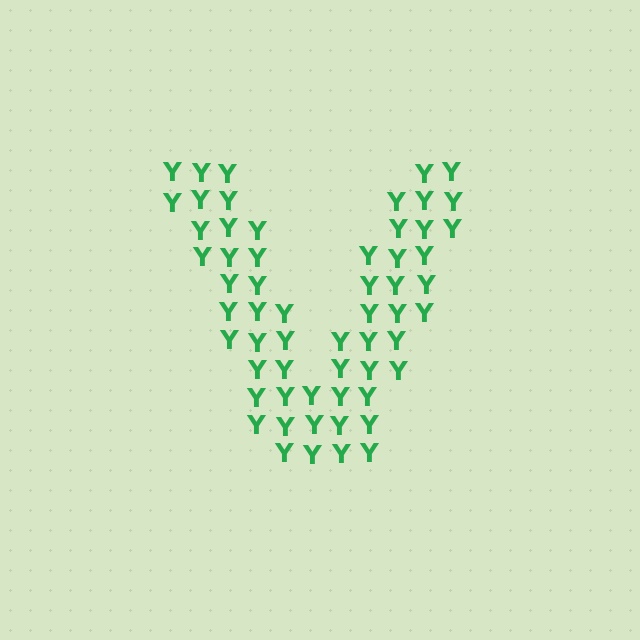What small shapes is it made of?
It is made of small letter Y's.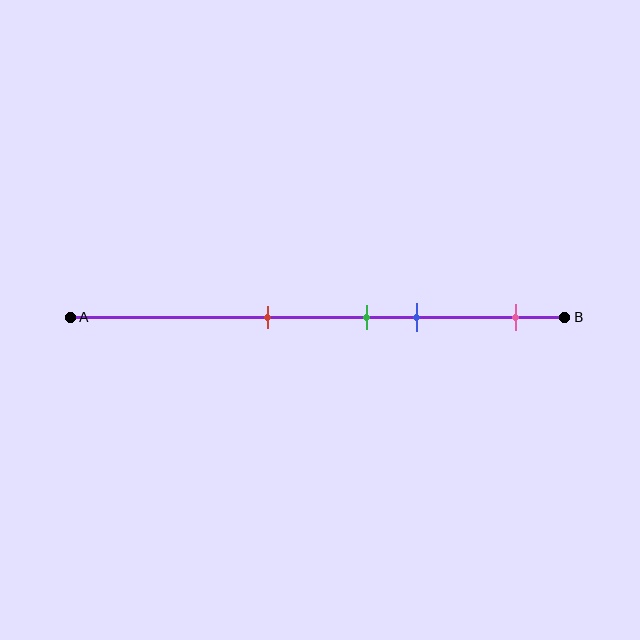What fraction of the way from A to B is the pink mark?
The pink mark is approximately 90% (0.9) of the way from A to B.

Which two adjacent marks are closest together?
The green and blue marks are the closest adjacent pair.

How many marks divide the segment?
There are 4 marks dividing the segment.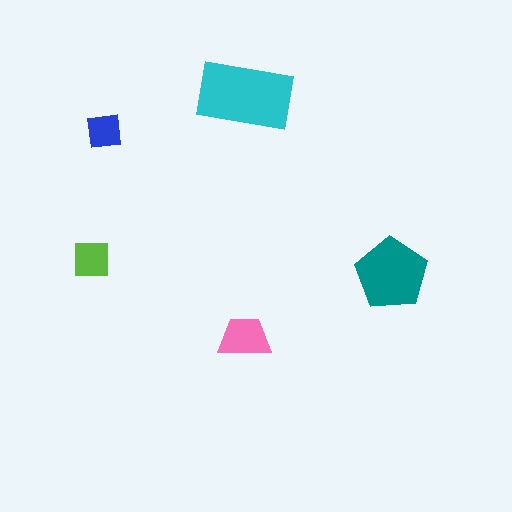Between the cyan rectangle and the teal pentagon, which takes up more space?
The cyan rectangle.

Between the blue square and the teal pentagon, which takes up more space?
The teal pentagon.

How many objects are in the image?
There are 5 objects in the image.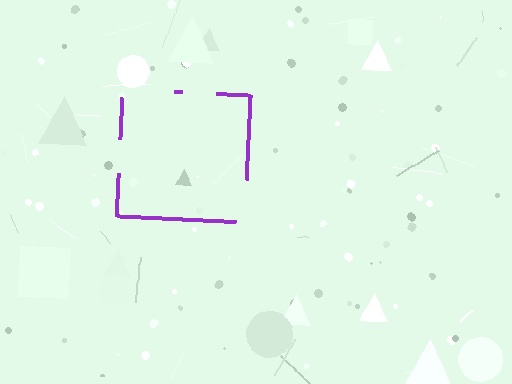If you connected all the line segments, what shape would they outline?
They would outline a square.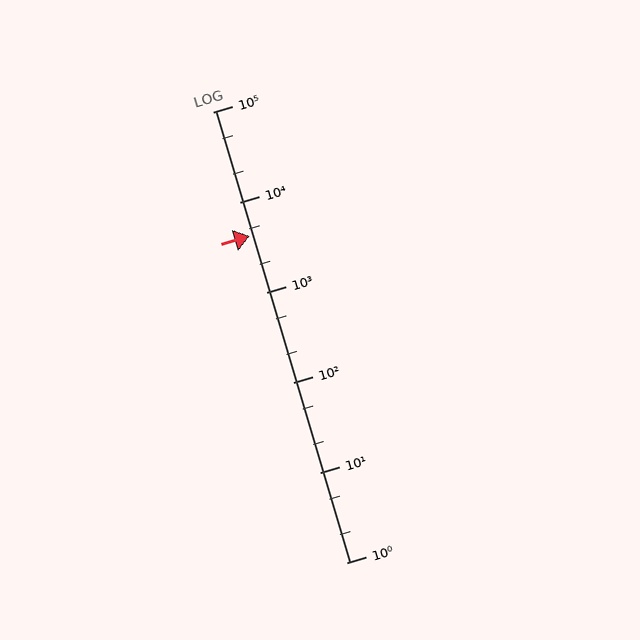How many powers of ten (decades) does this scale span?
The scale spans 5 decades, from 1 to 100000.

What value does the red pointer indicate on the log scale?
The pointer indicates approximately 4200.